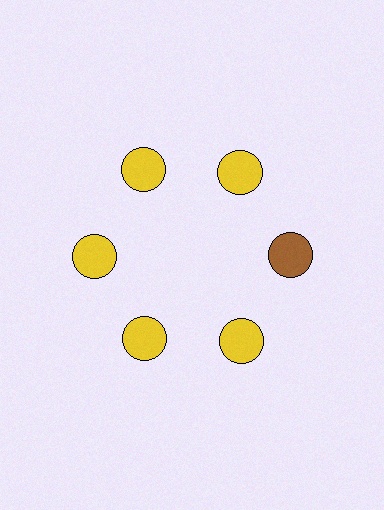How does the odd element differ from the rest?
It has a different color: brown instead of yellow.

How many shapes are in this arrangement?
There are 6 shapes arranged in a ring pattern.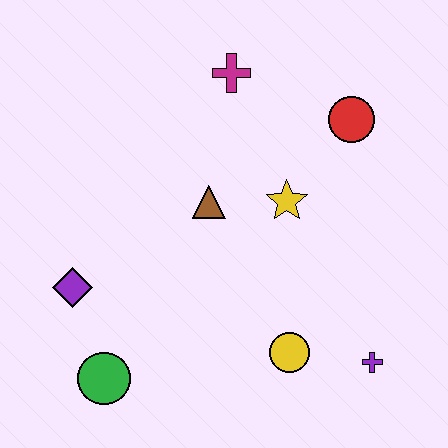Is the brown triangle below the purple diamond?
No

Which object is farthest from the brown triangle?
The purple cross is farthest from the brown triangle.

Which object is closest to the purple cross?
The yellow circle is closest to the purple cross.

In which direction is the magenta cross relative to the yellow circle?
The magenta cross is above the yellow circle.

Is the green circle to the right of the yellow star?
No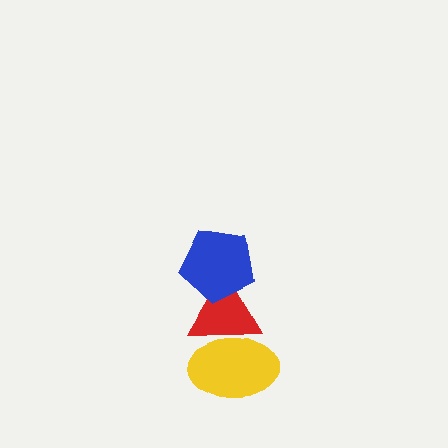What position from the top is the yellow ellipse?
The yellow ellipse is 3rd from the top.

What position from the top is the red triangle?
The red triangle is 2nd from the top.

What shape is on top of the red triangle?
The blue pentagon is on top of the red triangle.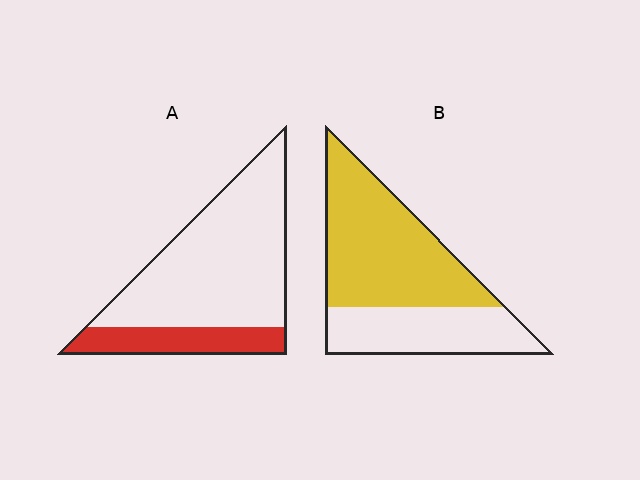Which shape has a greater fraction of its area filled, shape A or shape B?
Shape B.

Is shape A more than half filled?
No.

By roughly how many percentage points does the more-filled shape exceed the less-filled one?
By roughly 40 percentage points (B over A).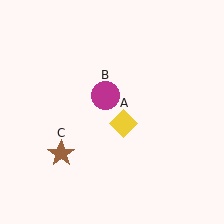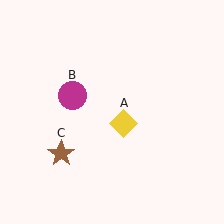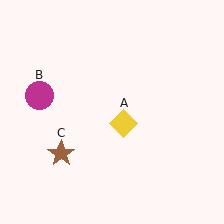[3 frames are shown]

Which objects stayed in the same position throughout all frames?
Yellow diamond (object A) and brown star (object C) remained stationary.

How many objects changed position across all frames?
1 object changed position: magenta circle (object B).